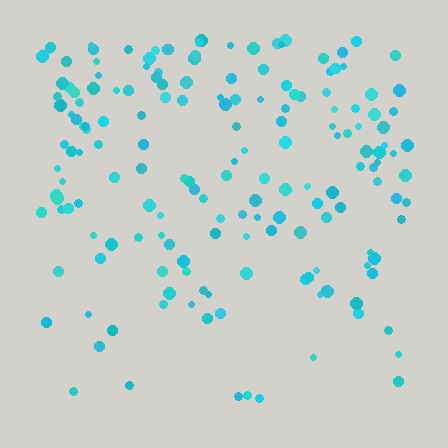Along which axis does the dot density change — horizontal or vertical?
Vertical.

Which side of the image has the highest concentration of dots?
The top.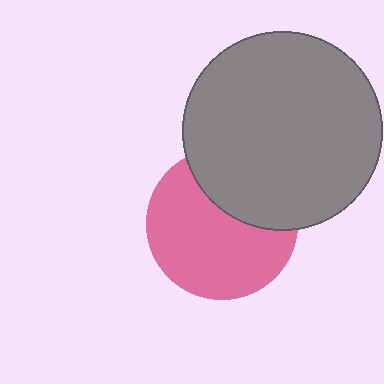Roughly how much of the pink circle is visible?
Most of it is visible (roughly 66%).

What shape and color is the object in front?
The object in front is a gray circle.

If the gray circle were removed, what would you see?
You would see the complete pink circle.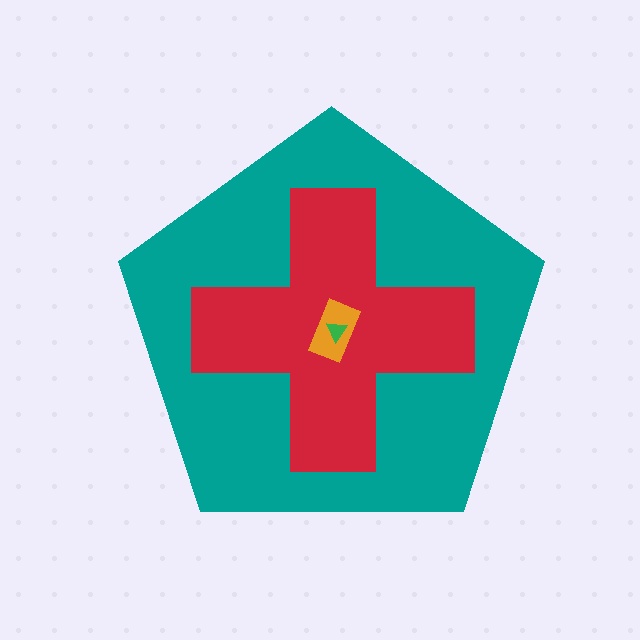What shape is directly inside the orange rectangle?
The green triangle.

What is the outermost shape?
The teal pentagon.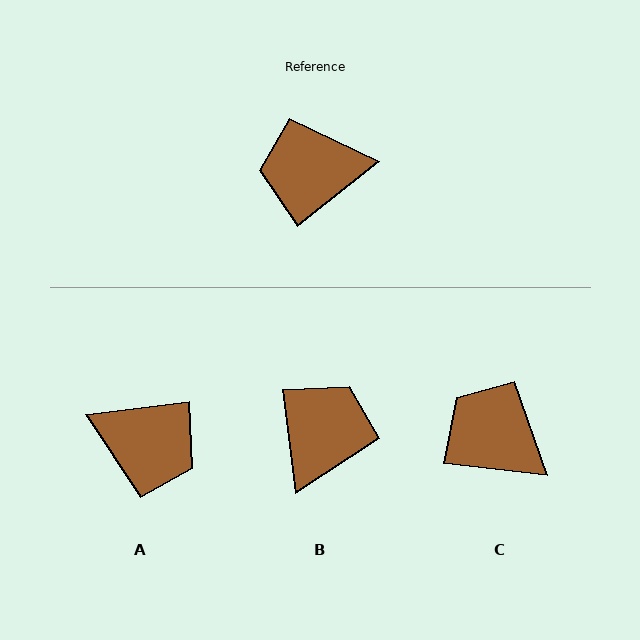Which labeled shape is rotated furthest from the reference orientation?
A, about 149 degrees away.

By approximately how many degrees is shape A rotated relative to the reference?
Approximately 149 degrees counter-clockwise.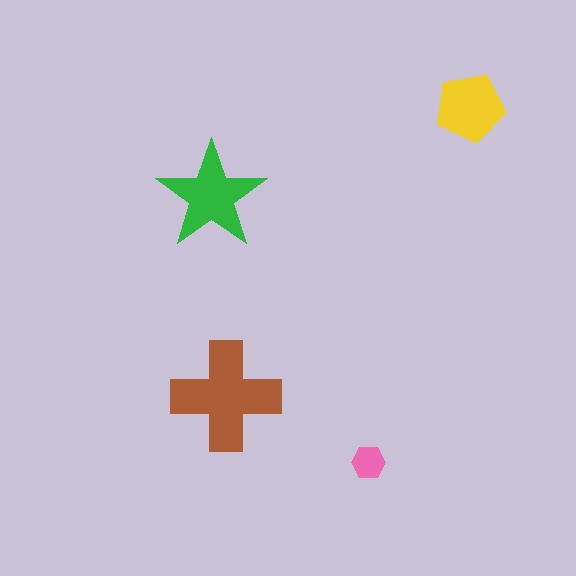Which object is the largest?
The brown cross.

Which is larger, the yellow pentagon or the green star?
The green star.